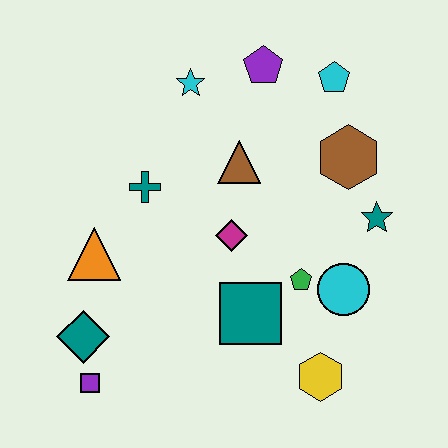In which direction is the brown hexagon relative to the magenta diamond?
The brown hexagon is to the right of the magenta diamond.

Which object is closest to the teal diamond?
The purple square is closest to the teal diamond.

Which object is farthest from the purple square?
The cyan pentagon is farthest from the purple square.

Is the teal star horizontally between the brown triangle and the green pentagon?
No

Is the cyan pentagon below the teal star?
No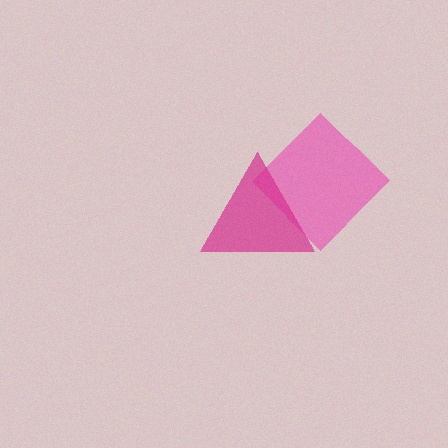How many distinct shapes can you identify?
There are 2 distinct shapes: a pink diamond, a magenta triangle.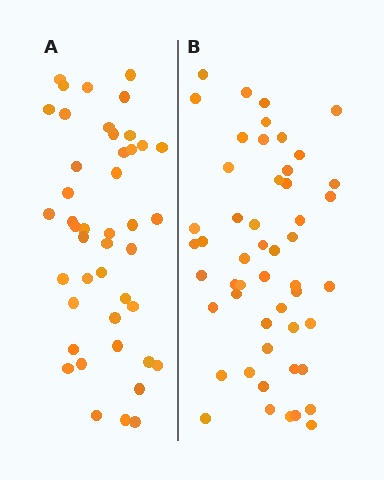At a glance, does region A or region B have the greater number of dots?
Region B (the right region) has more dots.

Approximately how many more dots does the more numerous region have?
Region B has roughly 8 or so more dots than region A.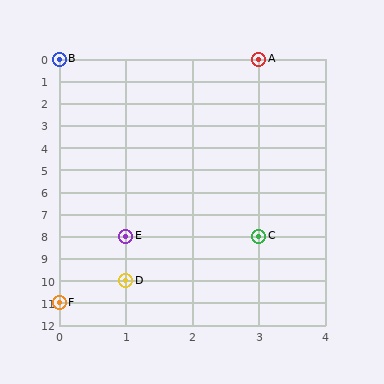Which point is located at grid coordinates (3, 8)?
Point C is at (3, 8).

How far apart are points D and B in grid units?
Points D and B are 1 column and 10 rows apart (about 10.0 grid units diagonally).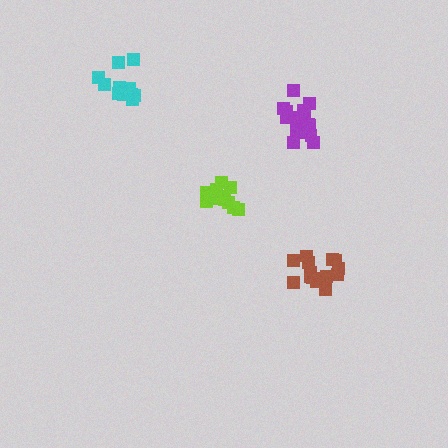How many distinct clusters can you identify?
There are 4 distinct clusters.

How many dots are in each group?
Group 1: 12 dots, Group 2: 14 dots, Group 3: 15 dots, Group 4: 18 dots (59 total).